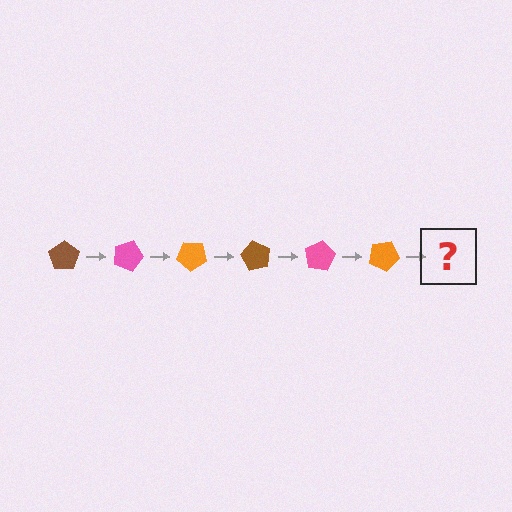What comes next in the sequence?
The next element should be a brown pentagon, rotated 120 degrees from the start.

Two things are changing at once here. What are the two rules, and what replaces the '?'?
The two rules are that it rotates 20 degrees each step and the color cycles through brown, pink, and orange. The '?' should be a brown pentagon, rotated 120 degrees from the start.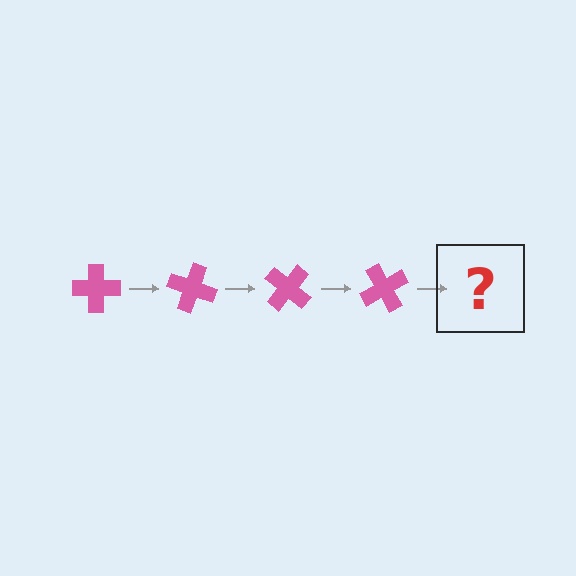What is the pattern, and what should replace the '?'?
The pattern is that the cross rotates 20 degrees each step. The '?' should be a pink cross rotated 80 degrees.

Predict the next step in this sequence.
The next step is a pink cross rotated 80 degrees.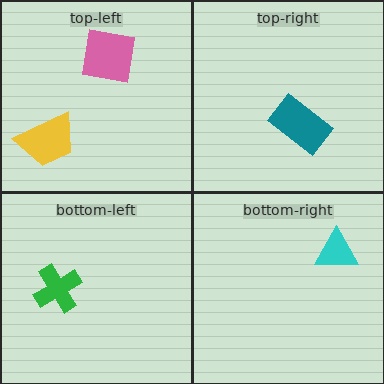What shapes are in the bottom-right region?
The cyan triangle.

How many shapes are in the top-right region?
1.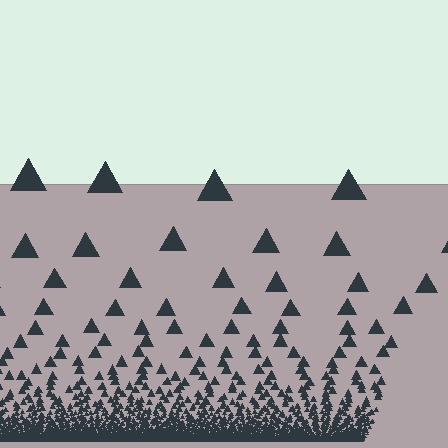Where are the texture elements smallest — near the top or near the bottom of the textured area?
Near the bottom.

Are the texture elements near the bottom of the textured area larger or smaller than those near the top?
Smaller. The gradient is inverted — elements near the bottom are smaller and denser.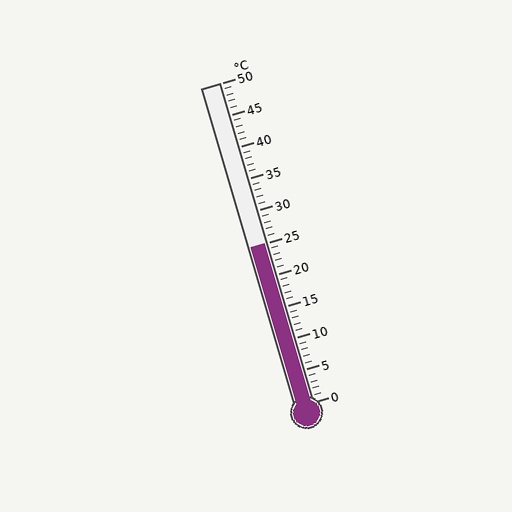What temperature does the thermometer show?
The thermometer shows approximately 25°C.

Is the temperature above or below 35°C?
The temperature is below 35°C.